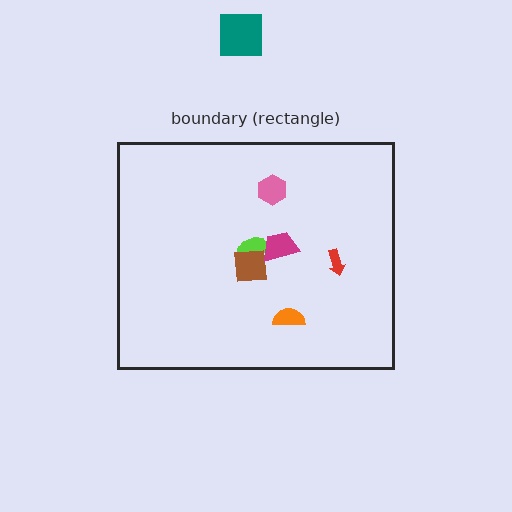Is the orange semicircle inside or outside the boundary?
Inside.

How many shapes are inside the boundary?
6 inside, 1 outside.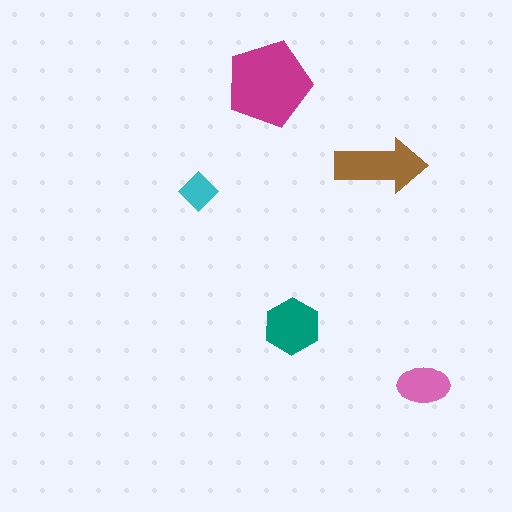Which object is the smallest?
The cyan diamond.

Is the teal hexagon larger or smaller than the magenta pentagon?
Smaller.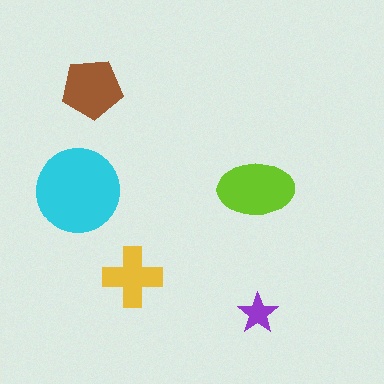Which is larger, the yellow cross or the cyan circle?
The cyan circle.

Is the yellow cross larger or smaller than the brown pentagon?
Smaller.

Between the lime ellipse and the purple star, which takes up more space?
The lime ellipse.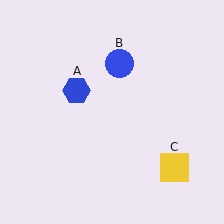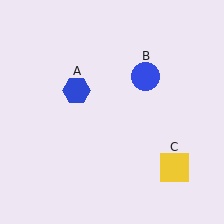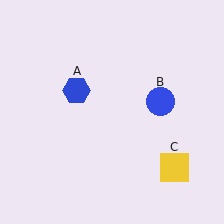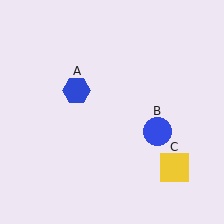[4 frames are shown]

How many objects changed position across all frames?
1 object changed position: blue circle (object B).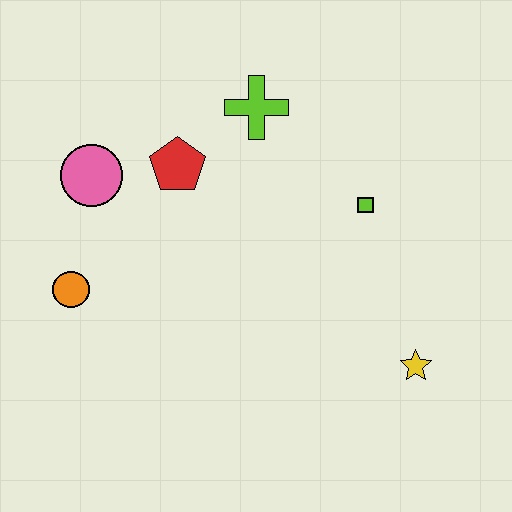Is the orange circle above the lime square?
No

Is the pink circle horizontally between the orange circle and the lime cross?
Yes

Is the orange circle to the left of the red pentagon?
Yes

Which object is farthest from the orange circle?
The yellow star is farthest from the orange circle.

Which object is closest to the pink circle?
The red pentagon is closest to the pink circle.